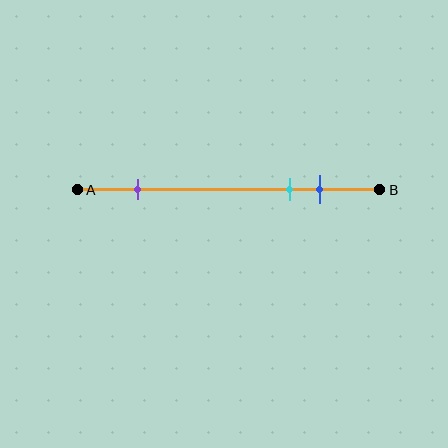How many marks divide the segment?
There are 3 marks dividing the segment.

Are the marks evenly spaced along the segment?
No, the marks are not evenly spaced.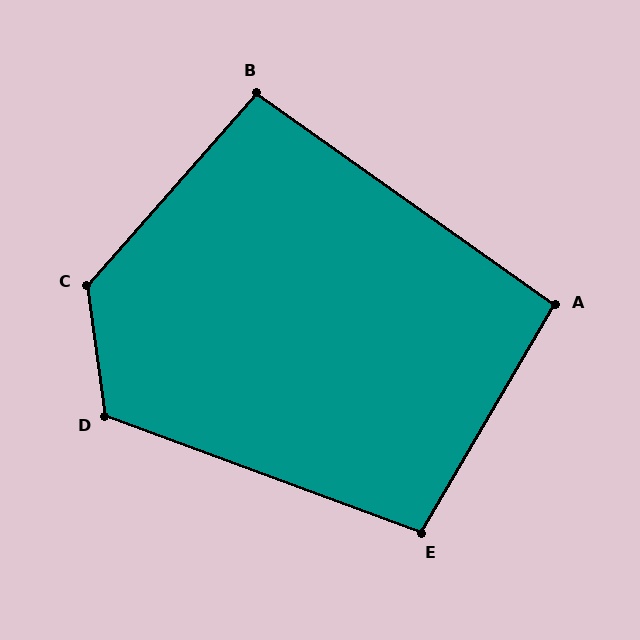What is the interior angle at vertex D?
Approximately 118 degrees (obtuse).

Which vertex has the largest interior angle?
C, at approximately 131 degrees.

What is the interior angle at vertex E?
Approximately 100 degrees (obtuse).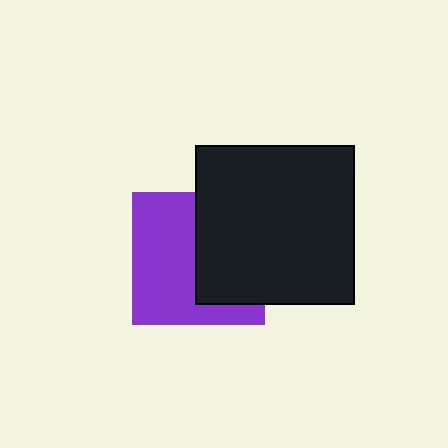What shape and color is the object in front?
The object in front is a black square.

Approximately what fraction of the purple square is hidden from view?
Roughly 44% of the purple square is hidden behind the black square.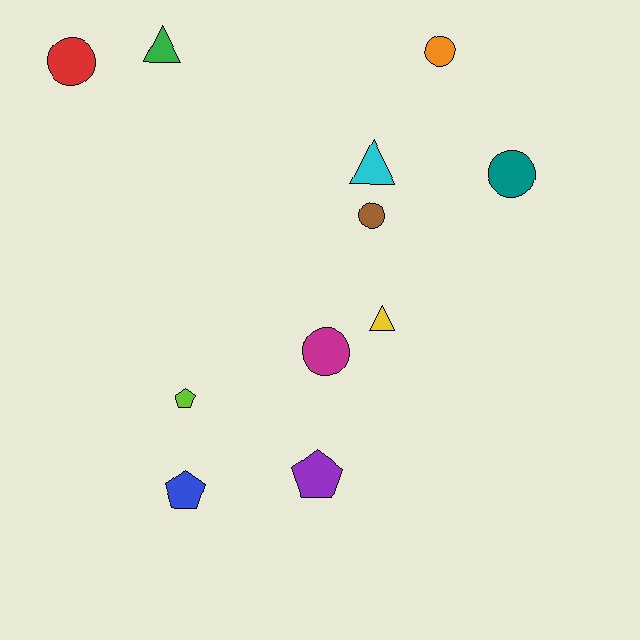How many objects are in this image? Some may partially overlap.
There are 11 objects.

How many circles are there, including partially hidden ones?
There are 5 circles.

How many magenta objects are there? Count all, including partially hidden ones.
There is 1 magenta object.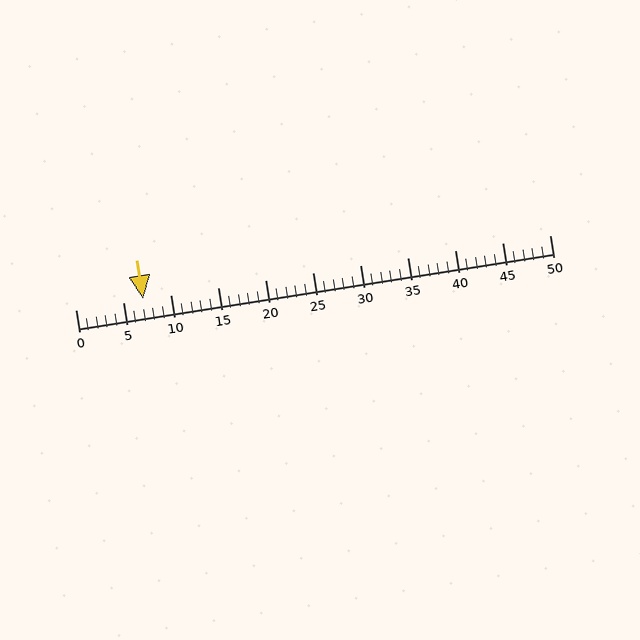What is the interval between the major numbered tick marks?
The major tick marks are spaced 5 units apart.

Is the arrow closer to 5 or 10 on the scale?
The arrow is closer to 5.